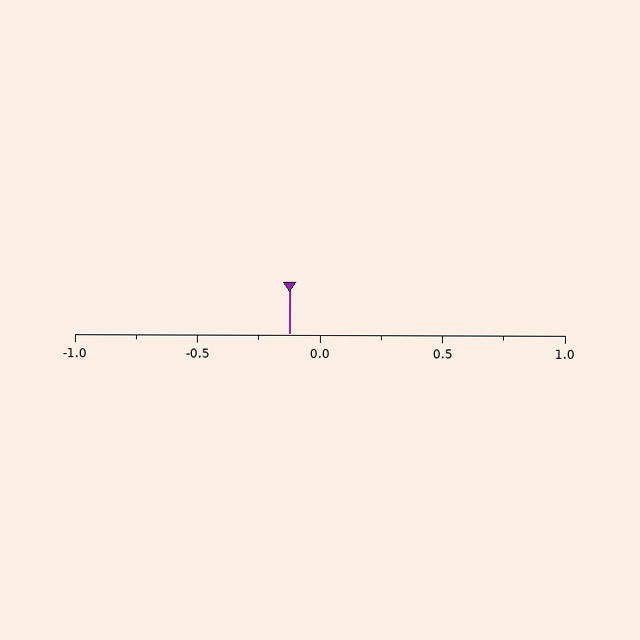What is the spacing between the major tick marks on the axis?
The major ticks are spaced 0.5 apart.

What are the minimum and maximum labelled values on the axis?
The axis runs from -1.0 to 1.0.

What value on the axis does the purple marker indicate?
The marker indicates approximately -0.12.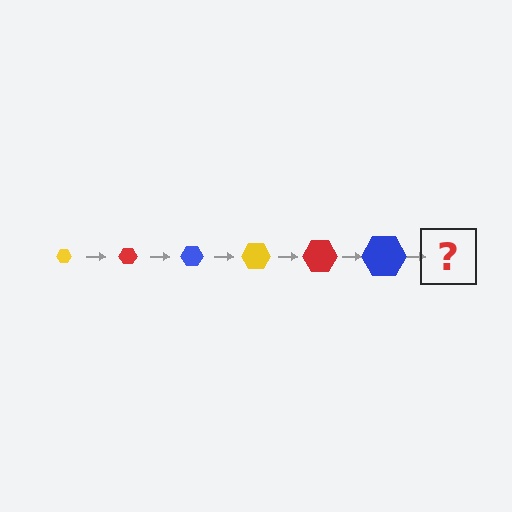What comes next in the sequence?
The next element should be a yellow hexagon, larger than the previous one.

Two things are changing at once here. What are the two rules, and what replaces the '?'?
The two rules are that the hexagon grows larger each step and the color cycles through yellow, red, and blue. The '?' should be a yellow hexagon, larger than the previous one.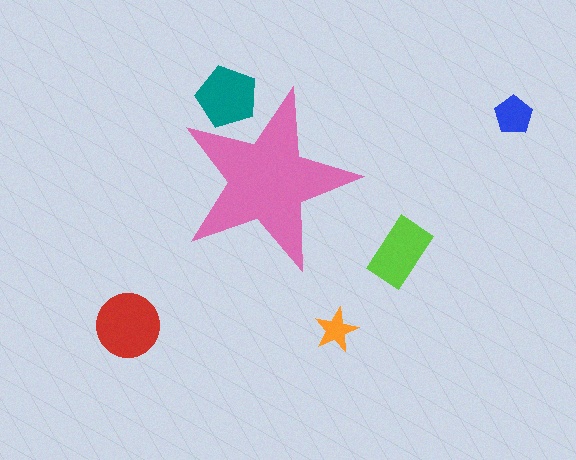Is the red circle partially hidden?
No, the red circle is fully visible.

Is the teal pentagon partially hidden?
Yes, the teal pentagon is partially hidden behind the pink star.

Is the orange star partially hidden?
No, the orange star is fully visible.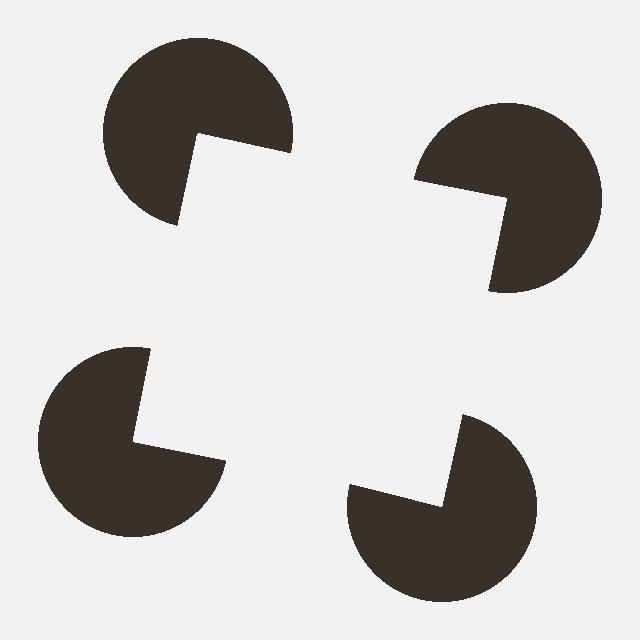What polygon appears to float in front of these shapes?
An illusory square — its edges are inferred from the aligned wedge cuts in the pac-man discs, not physically drawn.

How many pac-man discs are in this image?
There are 4 — one at each vertex of the illusory square.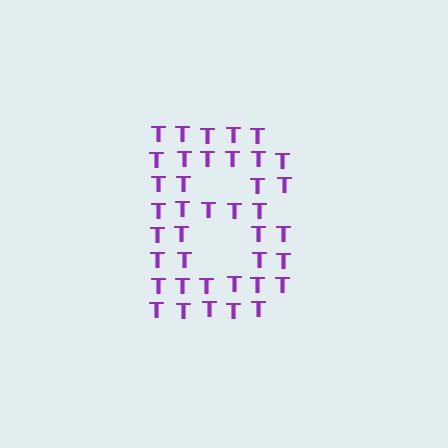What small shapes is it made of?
It is made of small letter T's.